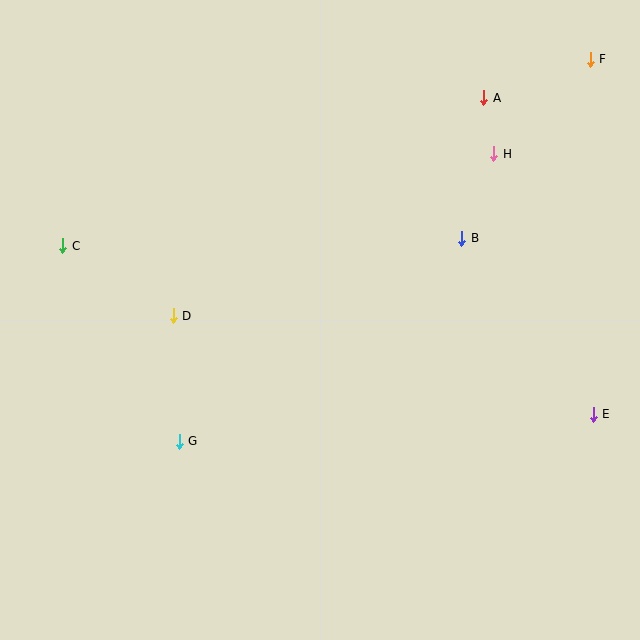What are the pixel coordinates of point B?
Point B is at (462, 238).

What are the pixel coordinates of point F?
Point F is at (590, 59).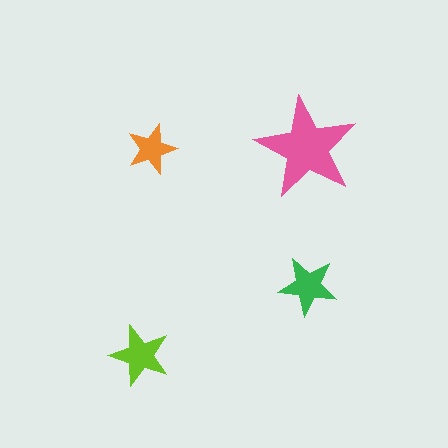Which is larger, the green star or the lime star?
The lime one.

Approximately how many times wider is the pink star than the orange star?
About 2 times wider.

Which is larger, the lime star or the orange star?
The lime one.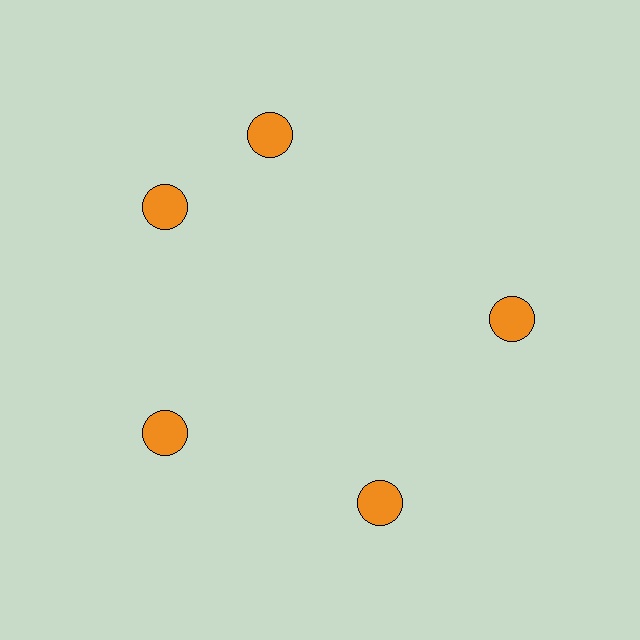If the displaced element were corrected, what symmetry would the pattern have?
It would have 5-fold rotational symmetry — the pattern would map onto itself every 72 degrees.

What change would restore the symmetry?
The symmetry would be restored by rotating it back into even spacing with its neighbors so that all 5 circles sit at equal angles and equal distance from the center.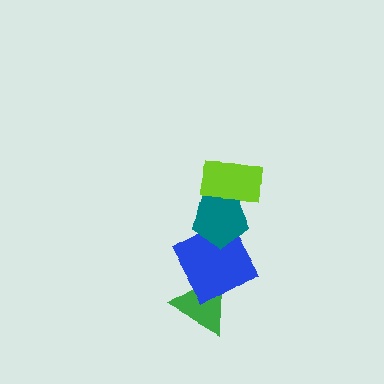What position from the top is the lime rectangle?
The lime rectangle is 1st from the top.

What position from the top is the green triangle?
The green triangle is 4th from the top.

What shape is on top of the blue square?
The teal pentagon is on top of the blue square.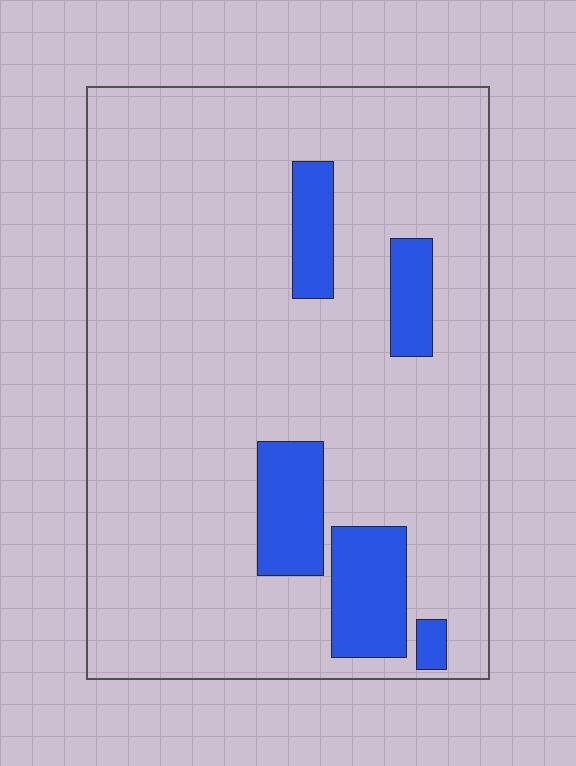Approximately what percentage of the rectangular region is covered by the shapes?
Approximately 15%.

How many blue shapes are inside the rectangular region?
5.